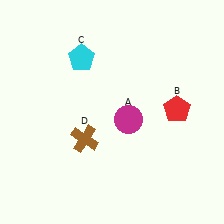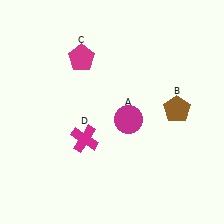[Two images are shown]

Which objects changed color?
B changed from red to brown. C changed from cyan to magenta. D changed from brown to magenta.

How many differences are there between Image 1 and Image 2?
There are 3 differences between the two images.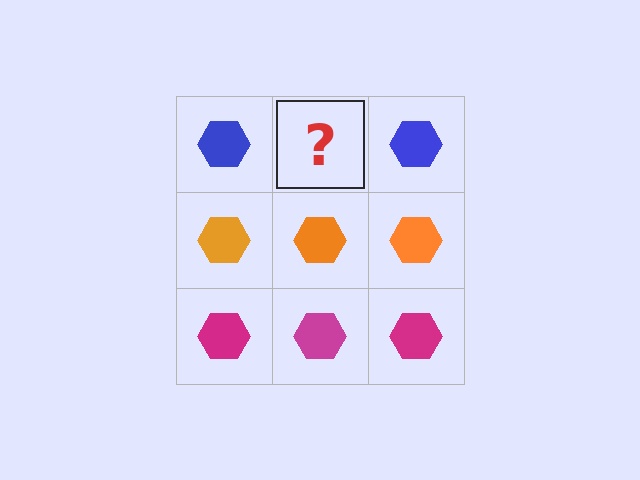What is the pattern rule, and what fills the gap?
The rule is that each row has a consistent color. The gap should be filled with a blue hexagon.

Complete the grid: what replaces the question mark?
The question mark should be replaced with a blue hexagon.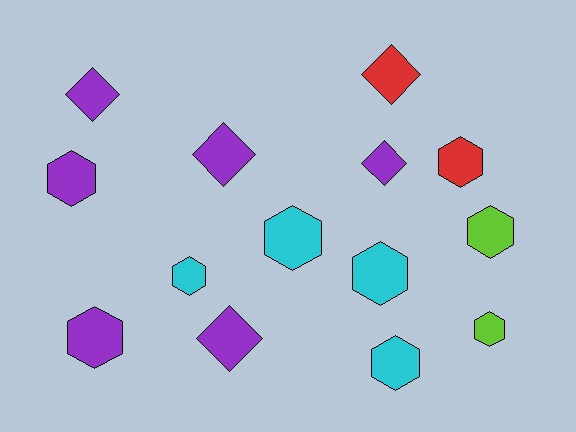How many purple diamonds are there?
There are 4 purple diamonds.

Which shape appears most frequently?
Hexagon, with 9 objects.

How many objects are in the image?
There are 14 objects.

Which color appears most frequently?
Purple, with 6 objects.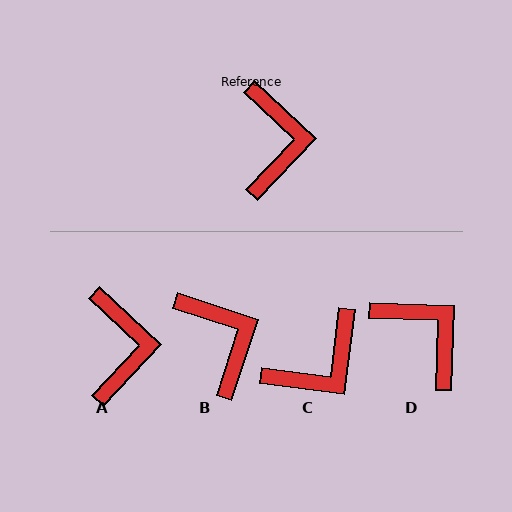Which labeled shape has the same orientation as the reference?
A.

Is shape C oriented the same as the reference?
No, it is off by about 54 degrees.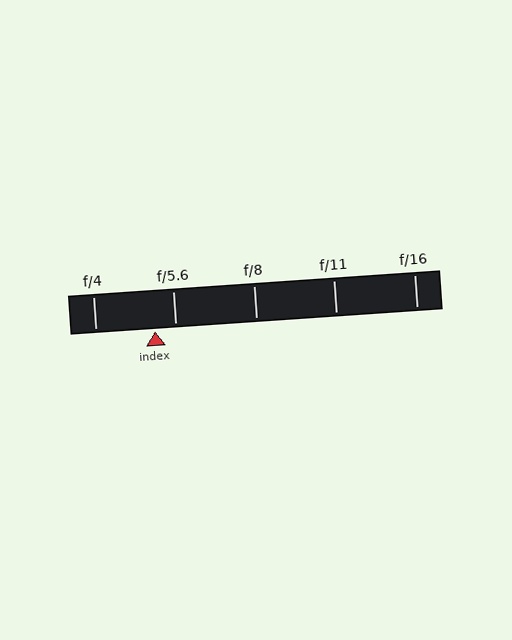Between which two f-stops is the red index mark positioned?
The index mark is between f/4 and f/5.6.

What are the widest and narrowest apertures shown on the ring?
The widest aperture shown is f/4 and the narrowest is f/16.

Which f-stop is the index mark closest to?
The index mark is closest to f/5.6.